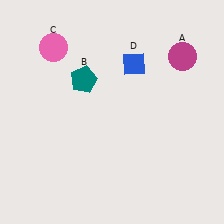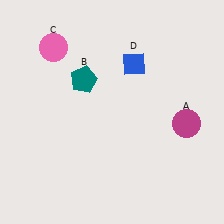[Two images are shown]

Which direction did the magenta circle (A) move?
The magenta circle (A) moved down.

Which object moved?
The magenta circle (A) moved down.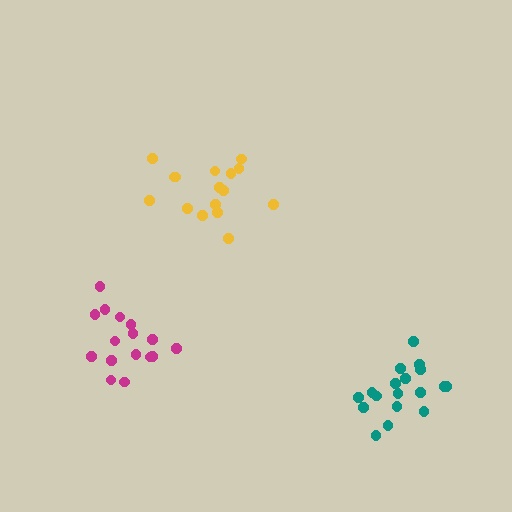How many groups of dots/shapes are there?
There are 3 groups.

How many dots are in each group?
Group 1: 16 dots, Group 2: 16 dots, Group 3: 18 dots (50 total).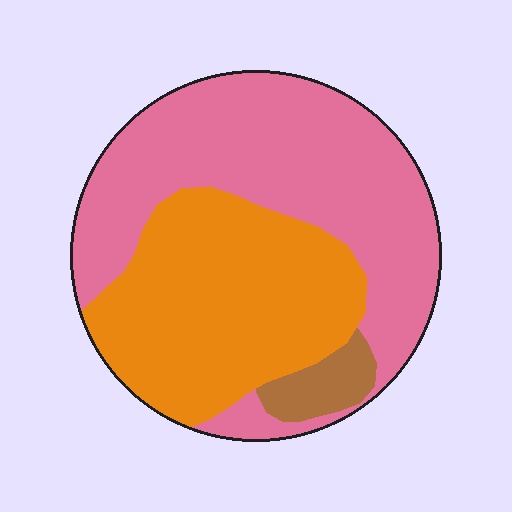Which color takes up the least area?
Brown, at roughly 5%.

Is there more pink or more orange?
Pink.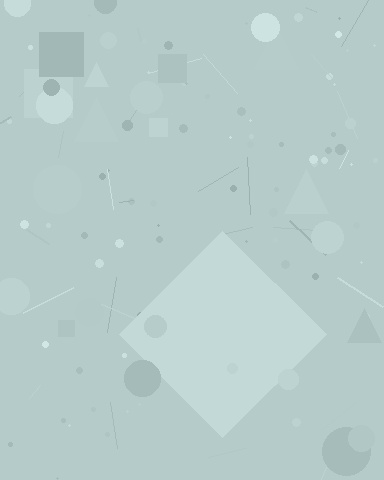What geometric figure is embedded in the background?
A diamond is embedded in the background.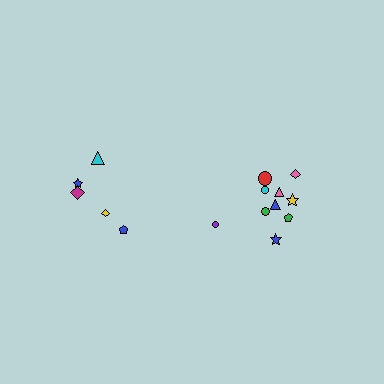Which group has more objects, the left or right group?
The right group.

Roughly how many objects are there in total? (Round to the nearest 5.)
Roughly 15 objects in total.